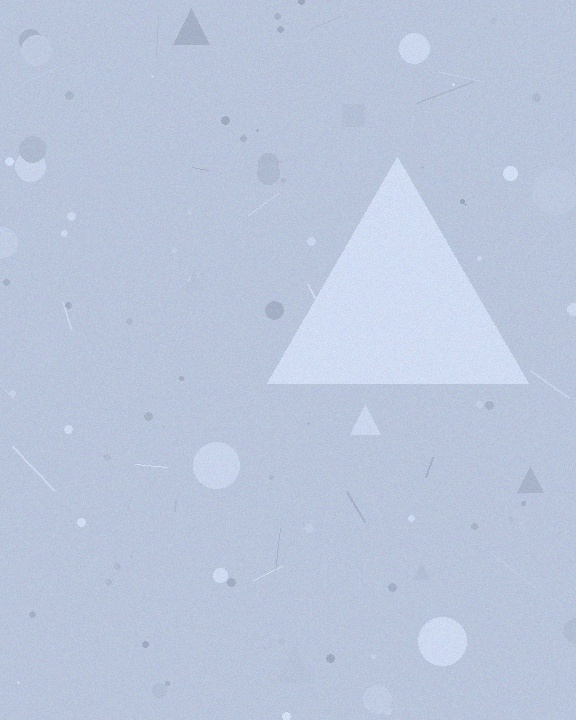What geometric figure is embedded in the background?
A triangle is embedded in the background.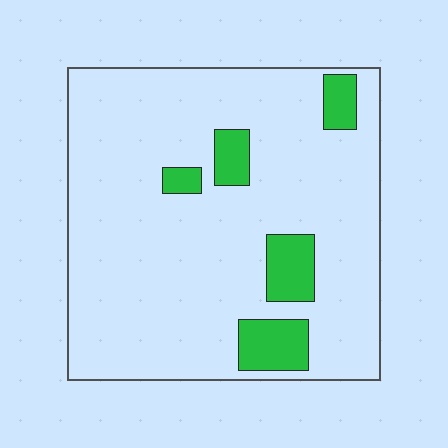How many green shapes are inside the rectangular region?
5.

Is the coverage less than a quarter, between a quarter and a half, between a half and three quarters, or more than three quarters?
Less than a quarter.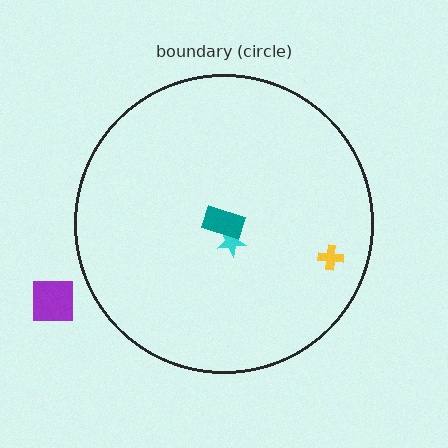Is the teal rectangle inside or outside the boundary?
Inside.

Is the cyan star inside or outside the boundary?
Inside.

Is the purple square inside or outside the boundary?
Outside.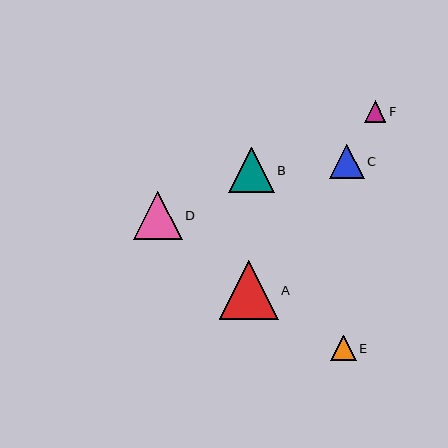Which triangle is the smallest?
Triangle F is the smallest with a size of approximately 21 pixels.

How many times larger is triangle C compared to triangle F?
Triangle C is approximately 1.6 times the size of triangle F.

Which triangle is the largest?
Triangle A is the largest with a size of approximately 59 pixels.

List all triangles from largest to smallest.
From largest to smallest: A, D, B, C, E, F.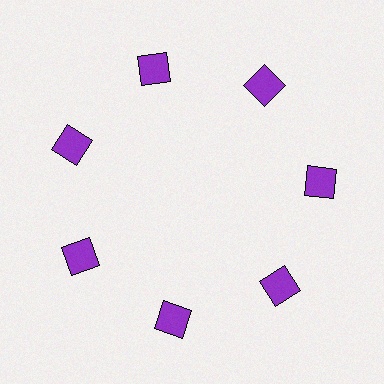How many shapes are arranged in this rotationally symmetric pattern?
There are 7 shapes, arranged in 7 groups of 1.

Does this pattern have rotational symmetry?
Yes, this pattern has 7-fold rotational symmetry. It looks the same after rotating 51 degrees around the center.